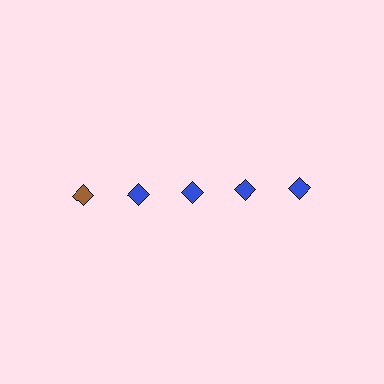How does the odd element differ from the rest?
It has a different color: brown instead of blue.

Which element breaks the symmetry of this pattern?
The brown diamond in the top row, leftmost column breaks the symmetry. All other shapes are blue diamonds.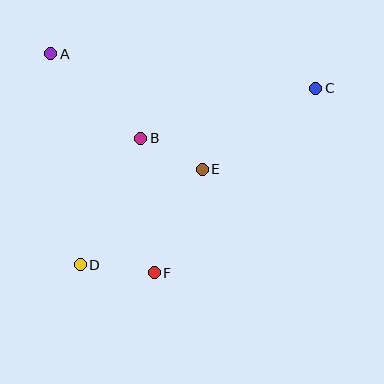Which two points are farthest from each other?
Points C and D are farthest from each other.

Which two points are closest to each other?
Points B and E are closest to each other.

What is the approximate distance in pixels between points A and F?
The distance between A and F is approximately 242 pixels.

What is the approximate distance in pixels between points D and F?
The distance between D and F is approximately 75 pixels.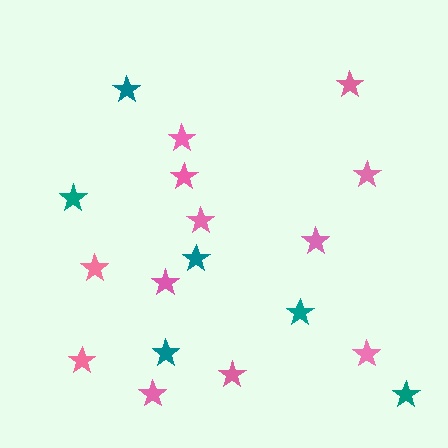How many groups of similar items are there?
There are 2 groups: one group of pink stars (12) and one group of teal stars (6).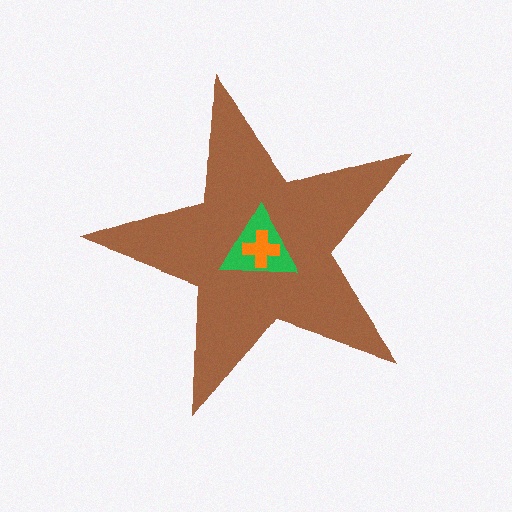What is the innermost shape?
The orange cross.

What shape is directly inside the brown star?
The green triangle.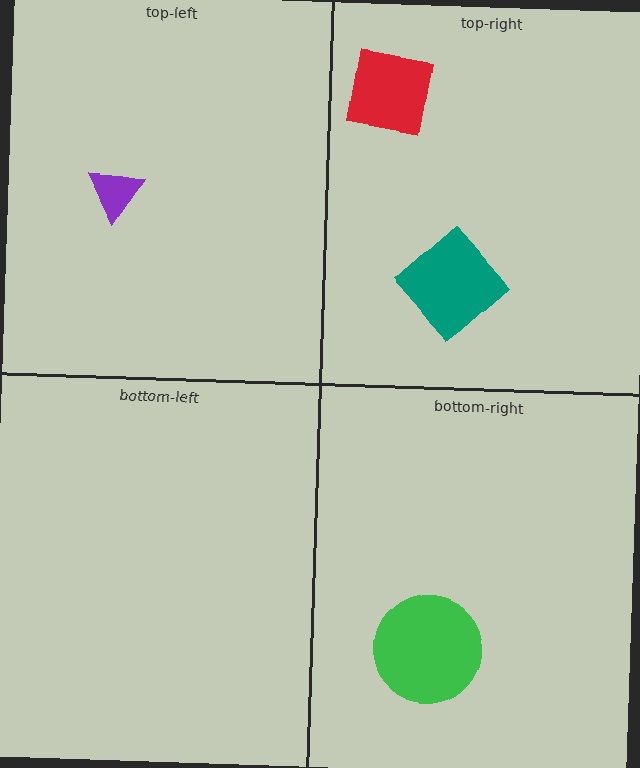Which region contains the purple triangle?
The top-left region.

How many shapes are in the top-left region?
1.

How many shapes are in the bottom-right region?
1.